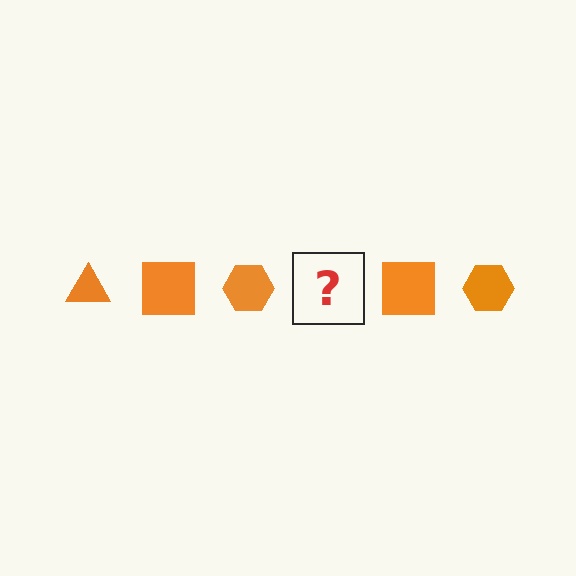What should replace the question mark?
The question mark should be replaced with an orange triangle.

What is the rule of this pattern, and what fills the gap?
The rule is that the pattern cycles through triangle, square, hexagon shapes in orange. The gap should be filled with an orange triangle.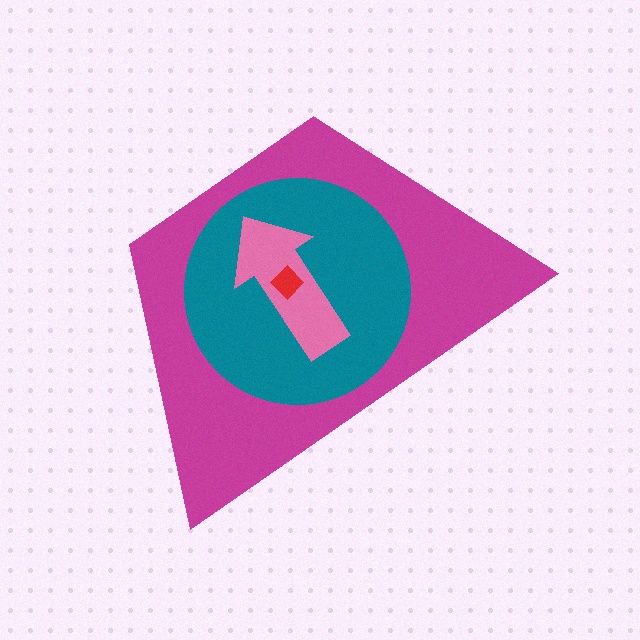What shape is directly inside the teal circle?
The pink arrow.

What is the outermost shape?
The magenta trapezoid.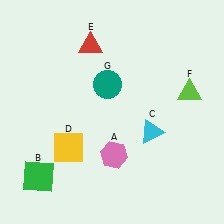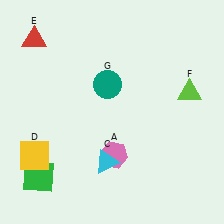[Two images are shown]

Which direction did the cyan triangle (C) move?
The cyan triangle (C) moved left.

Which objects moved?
The objects that moved are: the cyan triangle (C), the yellow square (D), the red triangle (E).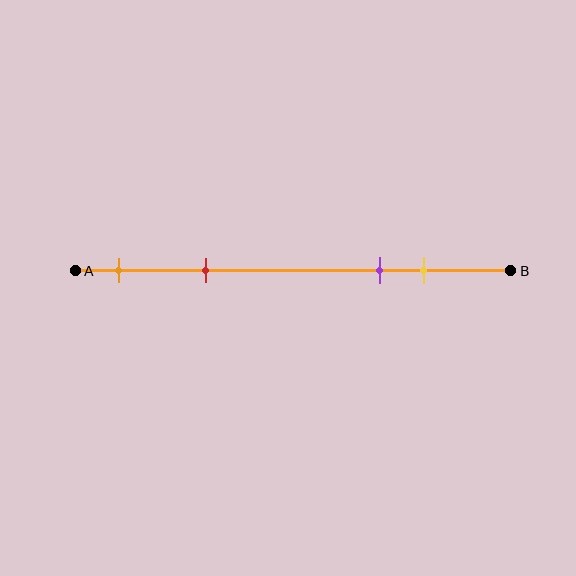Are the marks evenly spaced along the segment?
No, the marks are not evenly spaced.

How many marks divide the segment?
There are 4 marks dividing the segment.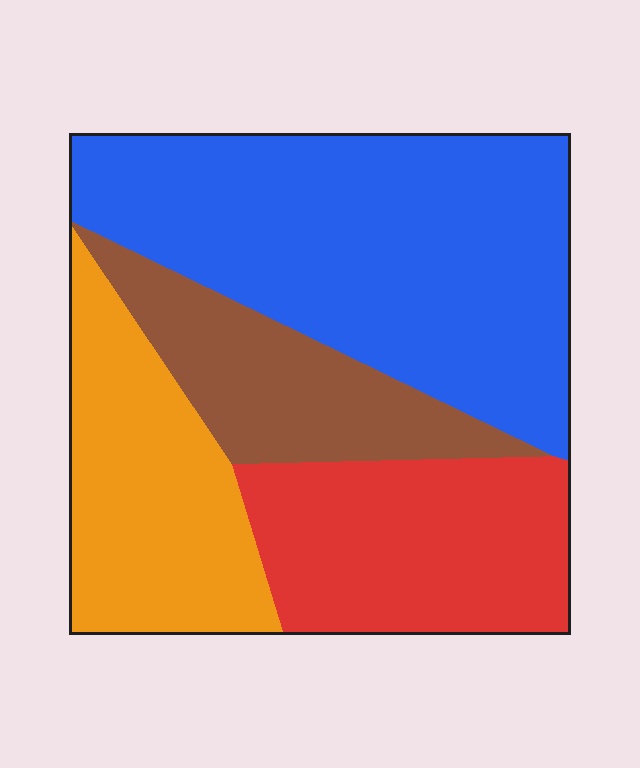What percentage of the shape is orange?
Orange covers 21% of the shape.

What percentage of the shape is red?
Red takes up about one fifth (1/5) of the shape.